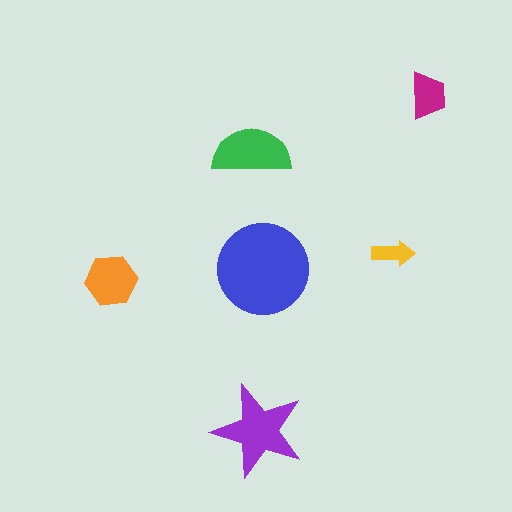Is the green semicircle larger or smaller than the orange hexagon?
Larger.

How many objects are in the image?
There are 6 objects in the image.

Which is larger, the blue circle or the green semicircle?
The blue circle.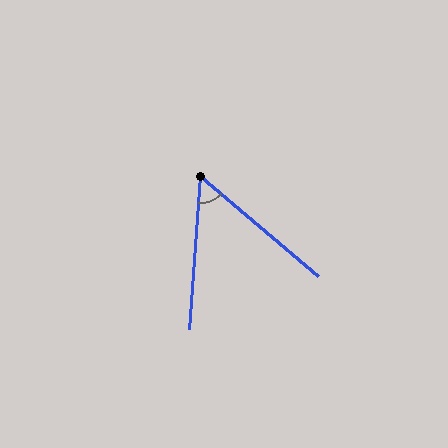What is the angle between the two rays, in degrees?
Approximately 54 degrees.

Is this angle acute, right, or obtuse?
It is acute.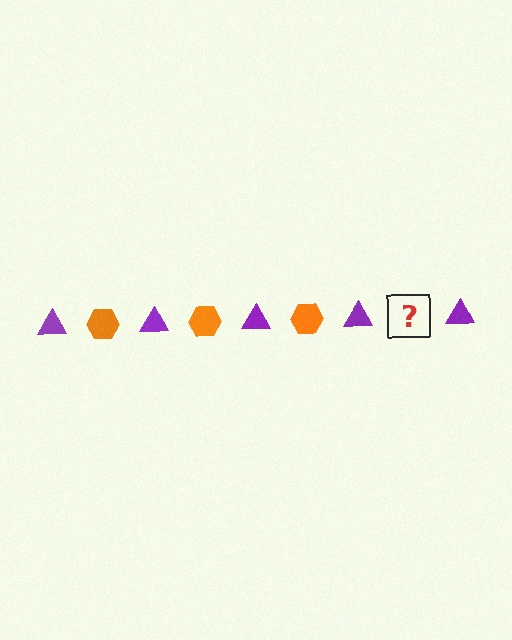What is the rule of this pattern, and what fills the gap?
The rule is that the pattern alternates between purple triangle and orange hexagon. The gap should be filled with an orange hexagon.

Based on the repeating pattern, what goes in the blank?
The blank should be an orange hexagon.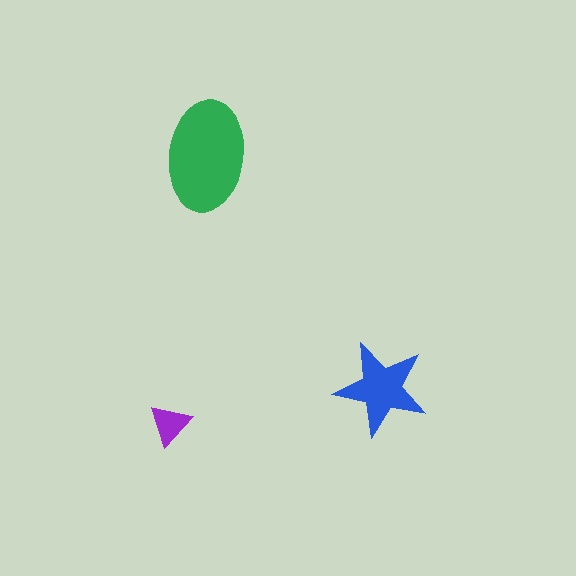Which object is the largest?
The green ellipse.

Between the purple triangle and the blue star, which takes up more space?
The blue star.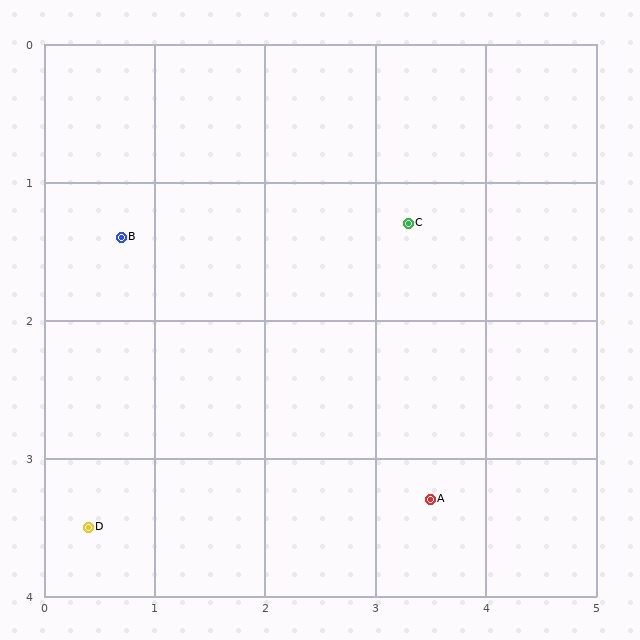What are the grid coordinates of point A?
Point A is at approximately (3.5, 3.3).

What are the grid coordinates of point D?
Point D is at approximately (0.4, 3.5).